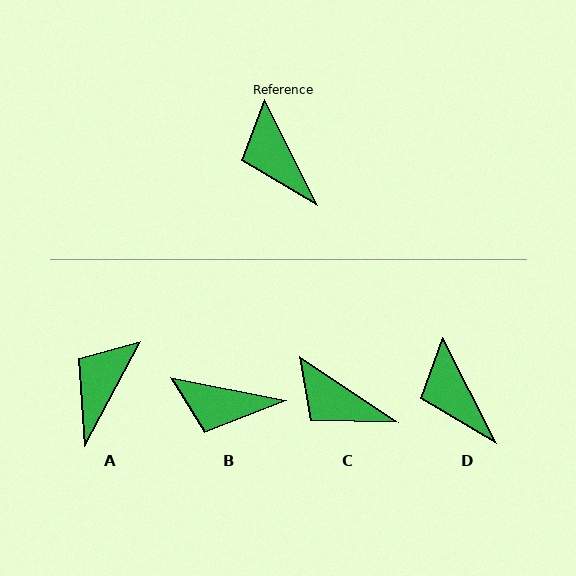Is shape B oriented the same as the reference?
No, it is off by about 52 degrees.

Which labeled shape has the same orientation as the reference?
D.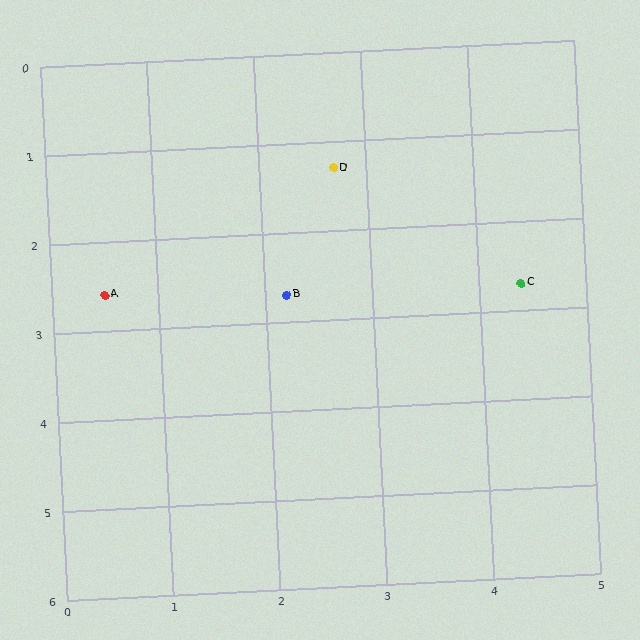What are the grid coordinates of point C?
Point C is at approximately (4.4, 2.7).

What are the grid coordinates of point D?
Point D is at approximately (2.7, 1.3).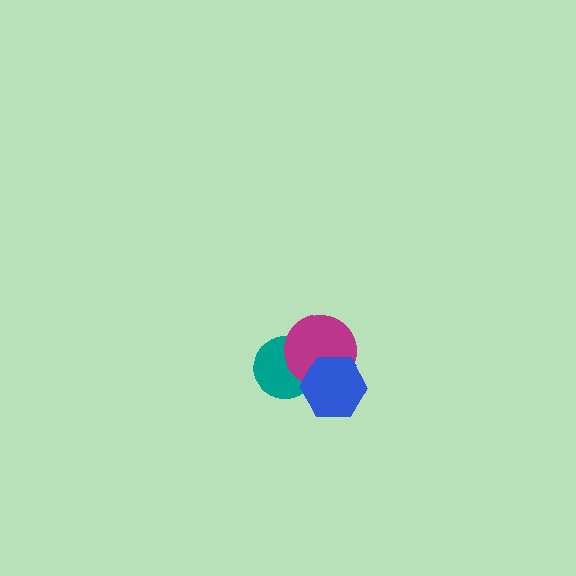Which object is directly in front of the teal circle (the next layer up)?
The magenta circle is directly in front of the teal circle.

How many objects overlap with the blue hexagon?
2 objects overlap with the blue hexagon.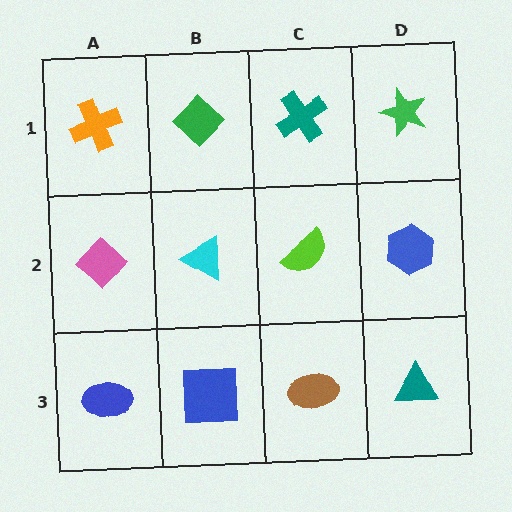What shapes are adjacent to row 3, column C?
A lime semicircle (row 2, column C), a blue square (row 3, column B), a teal triangle (row 3, column D).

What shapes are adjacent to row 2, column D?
A green star (row 1, column D), a teal triangle (row 3, column D), a lime semicircle (row 2, column C).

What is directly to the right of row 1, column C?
A green star.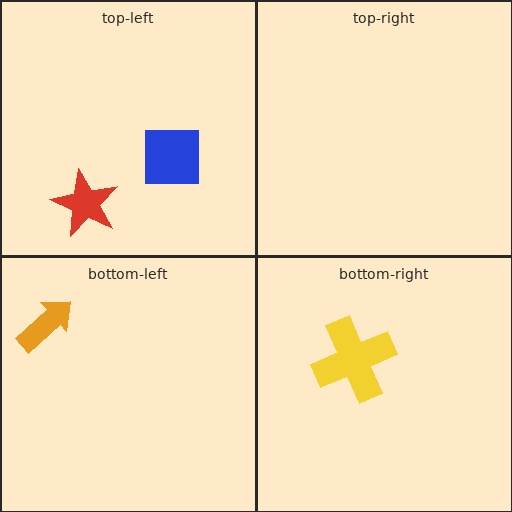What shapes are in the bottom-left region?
The orange arrow.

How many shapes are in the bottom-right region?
1.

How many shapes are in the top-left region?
2.